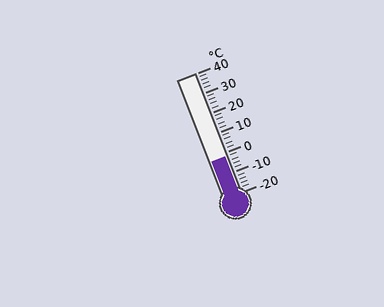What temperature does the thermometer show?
The thermometer shows approximately -2°C.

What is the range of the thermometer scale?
The thermometer scale ranges from -20°C to 40°C.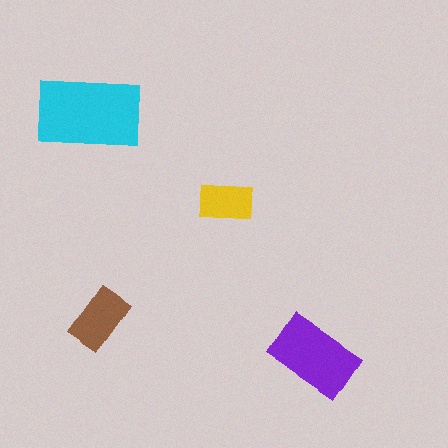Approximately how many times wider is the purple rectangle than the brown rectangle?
About 1.5 times wider.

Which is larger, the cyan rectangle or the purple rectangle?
The cyan one.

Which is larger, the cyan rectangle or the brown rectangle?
The cyan one.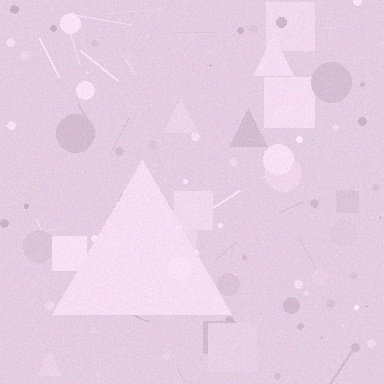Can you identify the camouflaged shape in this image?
The camouflaged shape is a triangle.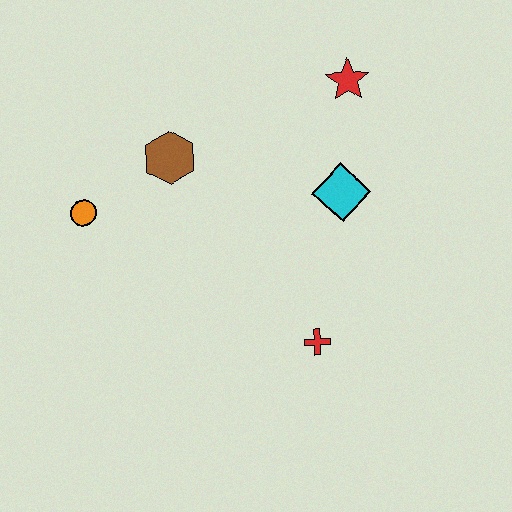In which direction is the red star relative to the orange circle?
The red star is to the right of the orange circle.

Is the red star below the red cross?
No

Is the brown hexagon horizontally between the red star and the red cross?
No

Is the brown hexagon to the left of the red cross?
Yes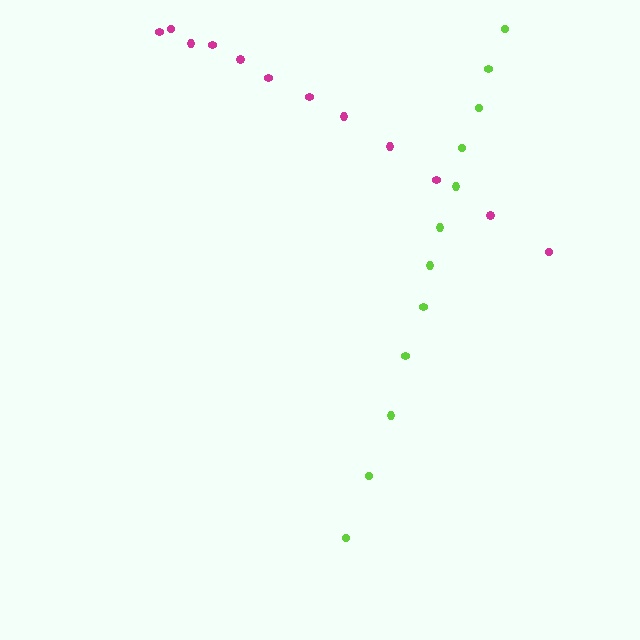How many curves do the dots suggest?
There are 2 distinct paths.